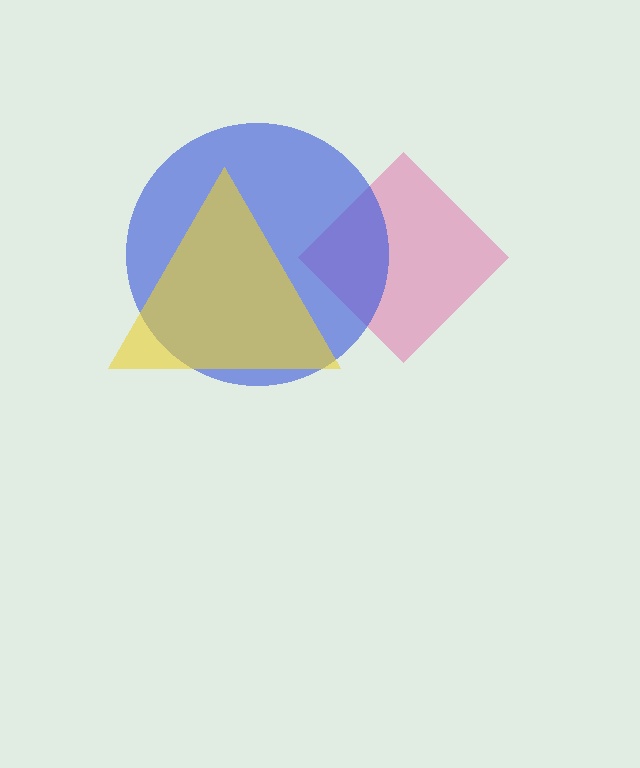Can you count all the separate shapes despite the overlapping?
Yes, there are 3 separate shapes.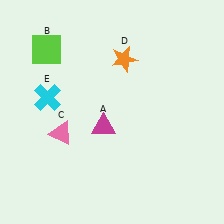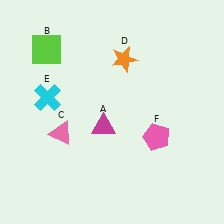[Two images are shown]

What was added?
A pink pentagon (F) was added in Image 2.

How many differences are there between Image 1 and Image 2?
There is 1 difference between the two images.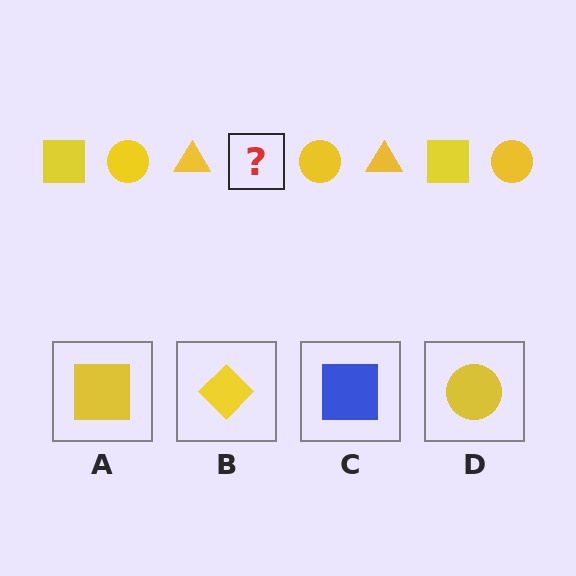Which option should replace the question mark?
Option A.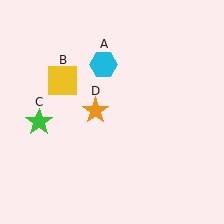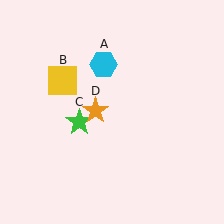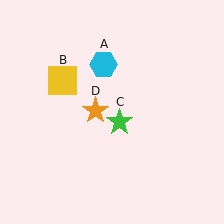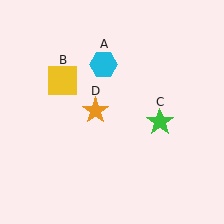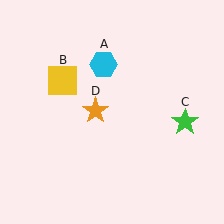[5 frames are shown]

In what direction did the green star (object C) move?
The green star (object C) moved right.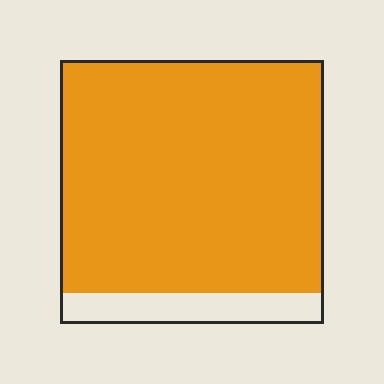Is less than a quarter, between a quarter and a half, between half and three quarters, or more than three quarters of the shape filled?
More than three quarters.